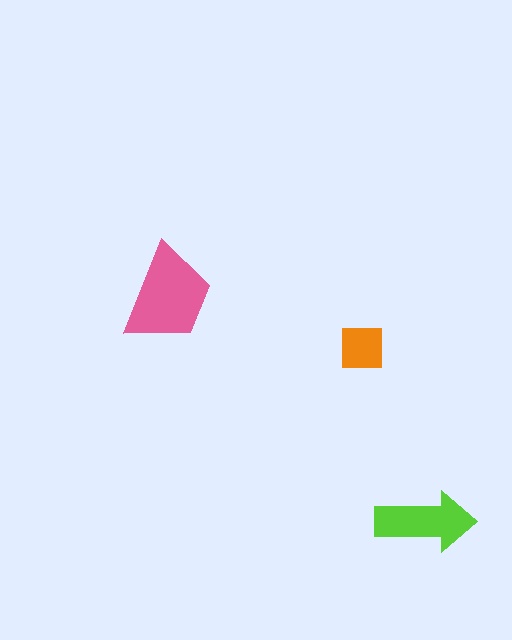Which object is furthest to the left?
The pink trapezoid is leftmost.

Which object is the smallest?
The orange square.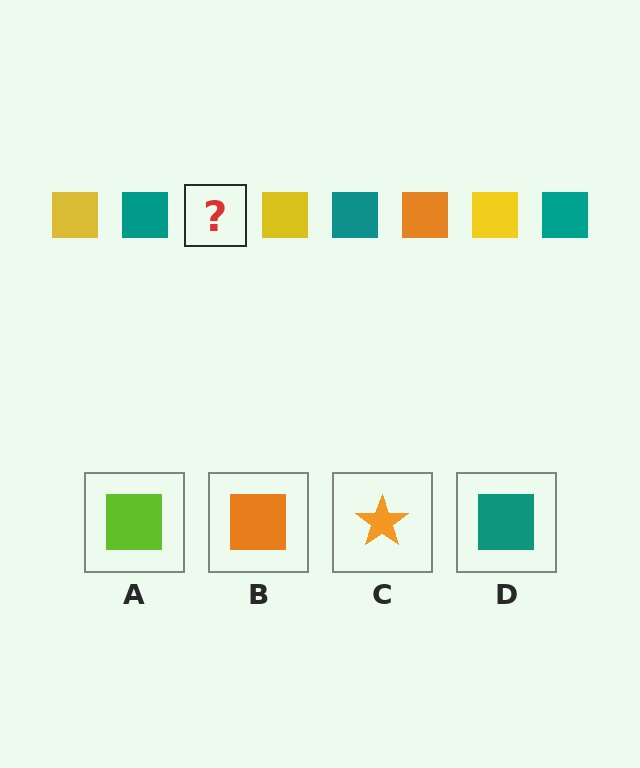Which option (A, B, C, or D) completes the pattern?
B.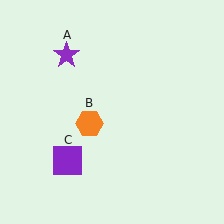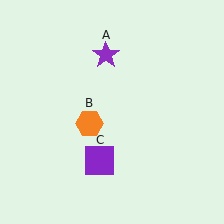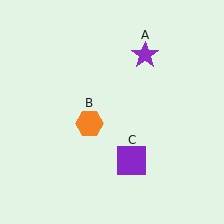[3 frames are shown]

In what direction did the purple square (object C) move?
The purple square (object C) moved right.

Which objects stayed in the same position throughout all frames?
Orange hexagon (object B) remained stationary.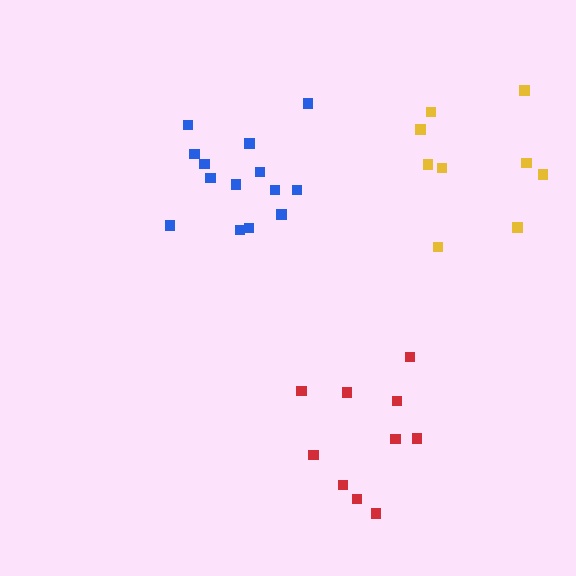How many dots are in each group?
Group 1: 14 dots, Group 2: 9 dots, Group 3: 11 dots (34 total).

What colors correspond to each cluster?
The clusters are colored: blue, yellow, red.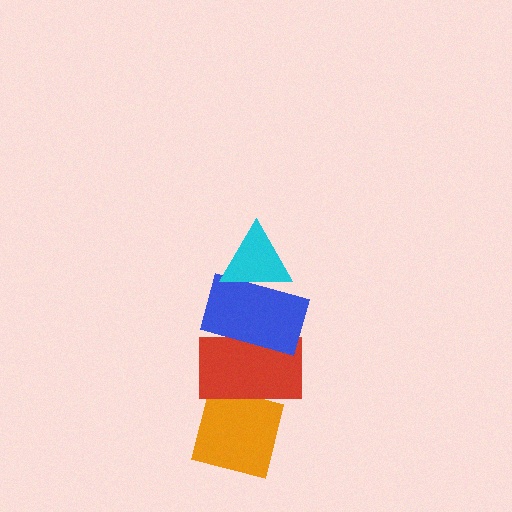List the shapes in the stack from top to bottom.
From top to bottom: the cyan triangle, the blue rectangle, the red rectangle, the orange square.